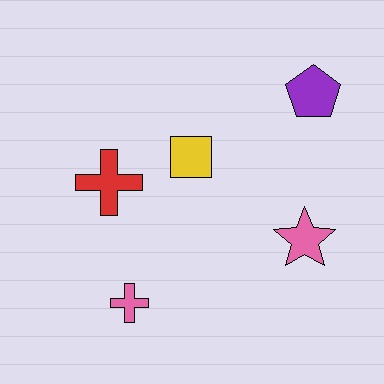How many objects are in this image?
There are 5 objects.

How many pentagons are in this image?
There is 1 pentagon.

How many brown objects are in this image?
There are no brown objects.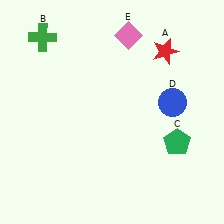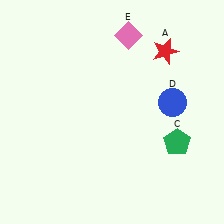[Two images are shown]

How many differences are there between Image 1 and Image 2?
There is 1 difference between the two images.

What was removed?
The green cross (B) was removed in Image 2.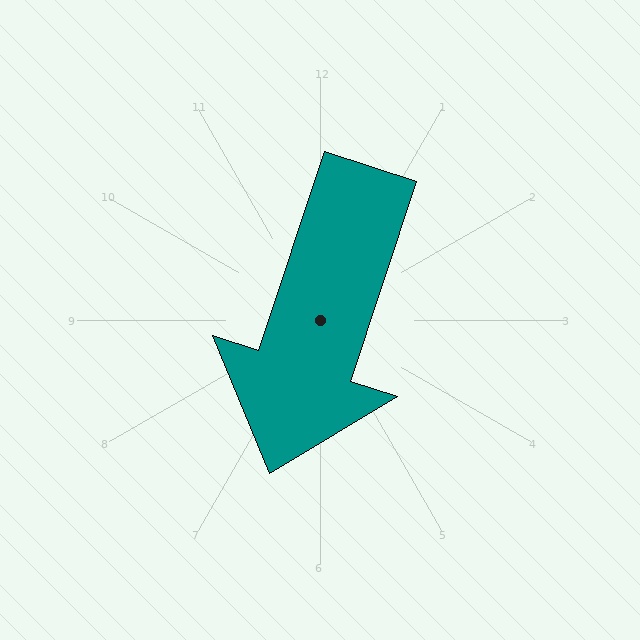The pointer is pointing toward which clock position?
Roughly 7 o'clock.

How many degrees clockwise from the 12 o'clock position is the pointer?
Approximately 198 degrees.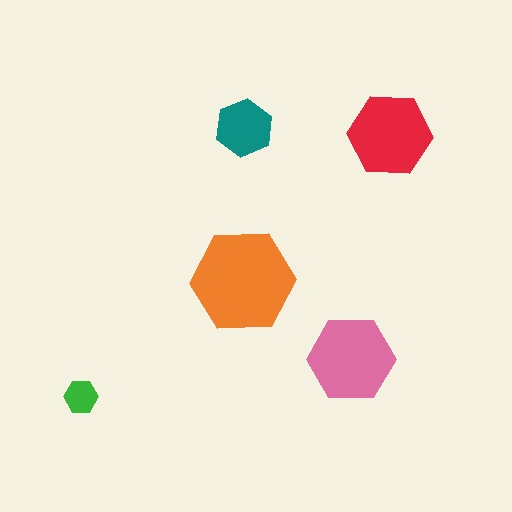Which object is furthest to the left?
The green hexagon is leftmost.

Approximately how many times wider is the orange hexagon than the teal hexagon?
About 2 times wider.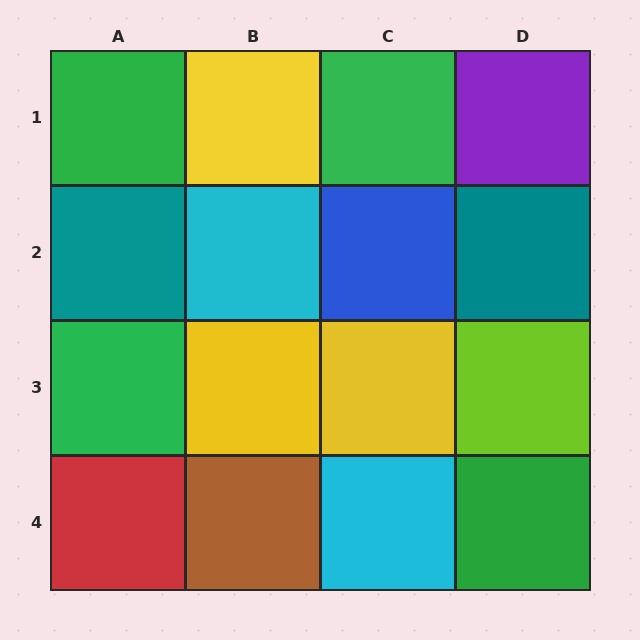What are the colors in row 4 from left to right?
Red, brown, cyan, green.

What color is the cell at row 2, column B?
Cyan.